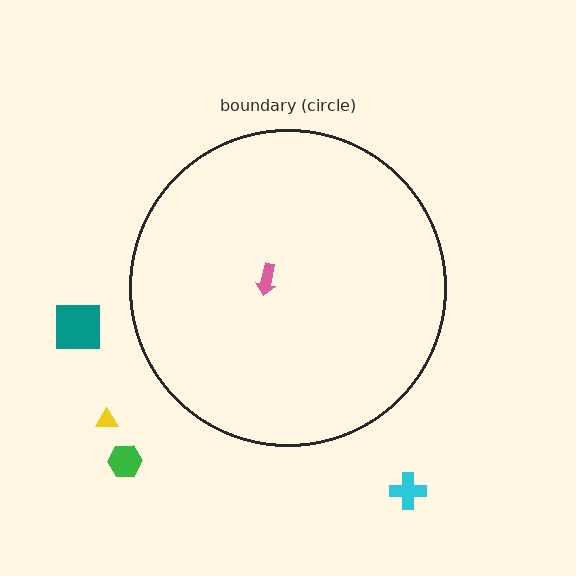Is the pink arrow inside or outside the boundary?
Inside.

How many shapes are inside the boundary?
1 inside, 4 outside.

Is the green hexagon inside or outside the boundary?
Outside.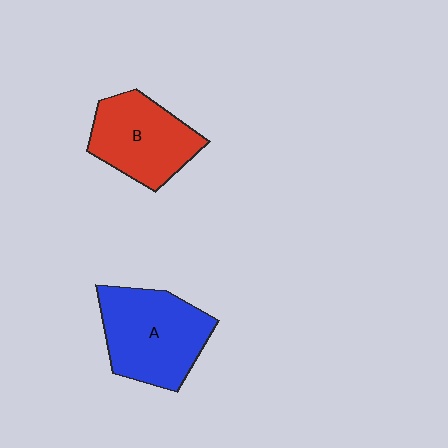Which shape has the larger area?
Shape A (blue).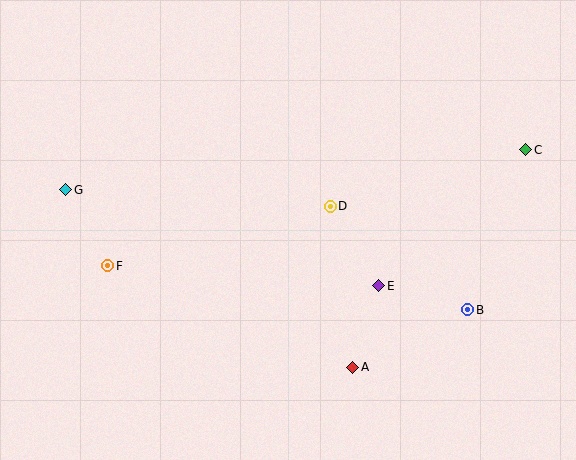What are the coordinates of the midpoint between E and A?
The midpoint between E and A is at (366, 326).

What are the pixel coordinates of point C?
Point C is at (526, 150).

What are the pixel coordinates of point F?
Point F is at (108, 266).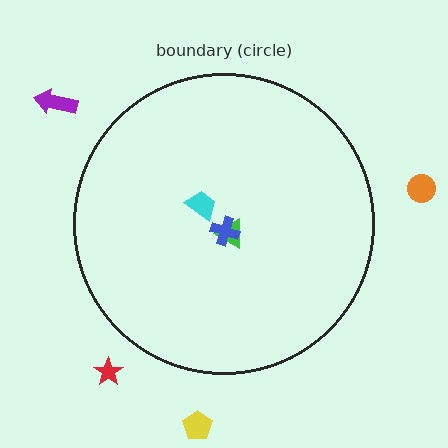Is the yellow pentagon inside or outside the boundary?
Outside.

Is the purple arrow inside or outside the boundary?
Outside.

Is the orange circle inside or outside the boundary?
Outside.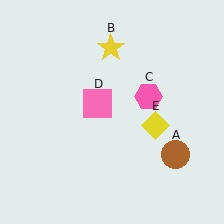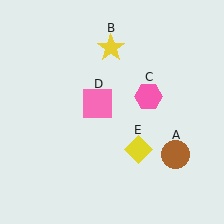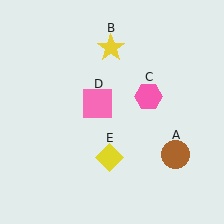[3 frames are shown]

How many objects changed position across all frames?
1 object changed position: yellow diamond (object E).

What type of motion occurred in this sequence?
The yellow diamond (object E) rotated clockwise around the center of the scene.